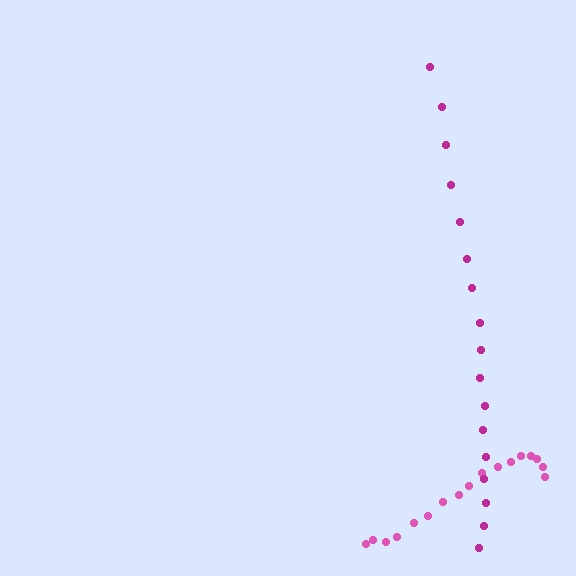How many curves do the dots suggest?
There are 2 distinct paths.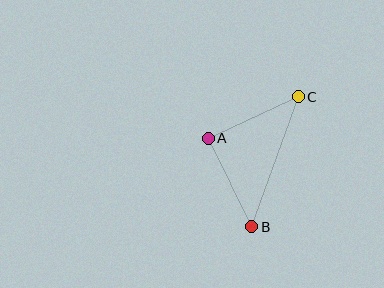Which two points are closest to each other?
Points A and B are closest to each other.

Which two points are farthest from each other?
Points B and C are farthest from each other.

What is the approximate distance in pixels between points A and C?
The distance between A and C is approximately 99 pixels.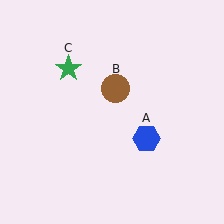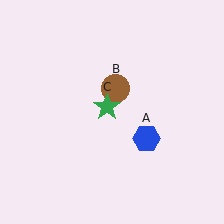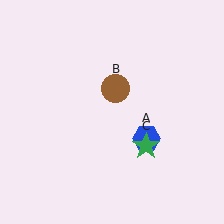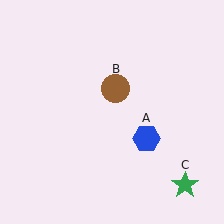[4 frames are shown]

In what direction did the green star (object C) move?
The green star (object C) moved down and to the right.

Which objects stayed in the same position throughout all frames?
Blue hexagon (object A) and brown circle (object B) remained stationary.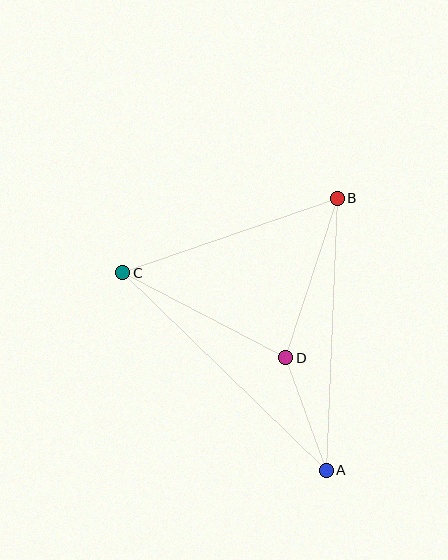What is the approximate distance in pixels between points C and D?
The distance between C and D is approximately 184 pixels.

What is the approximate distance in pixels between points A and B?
The distance between A and B is approximately 272 pixels.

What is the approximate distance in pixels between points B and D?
The distance between B and D is approximately 168 pixels.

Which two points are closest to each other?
Points A and D are closest to each other.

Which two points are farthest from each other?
Points A and C are farthest from each other.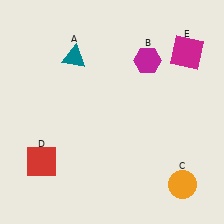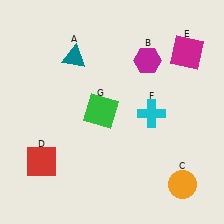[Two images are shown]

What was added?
A cyan cross (F), a green square (G) were added in Image 2.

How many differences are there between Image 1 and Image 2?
There are 2 differences between the two images.